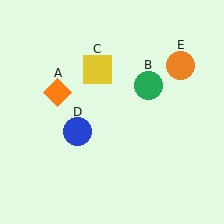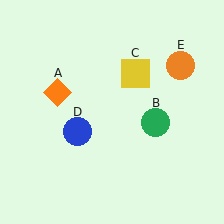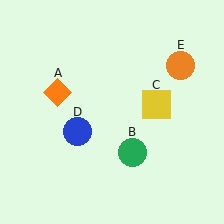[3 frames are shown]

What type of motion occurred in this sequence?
The green circle (object B), yellow square (object C) rotated clockwise around the center of the scene.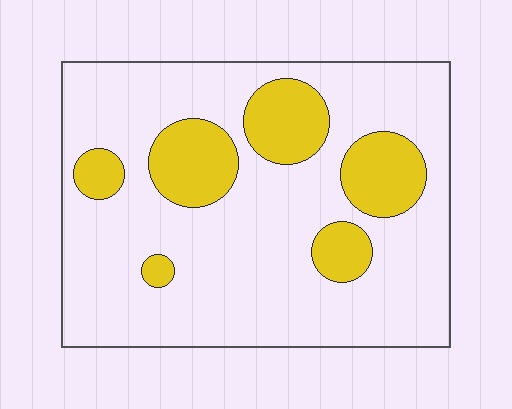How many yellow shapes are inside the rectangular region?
6.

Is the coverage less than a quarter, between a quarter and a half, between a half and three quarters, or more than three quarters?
Less than a quarter.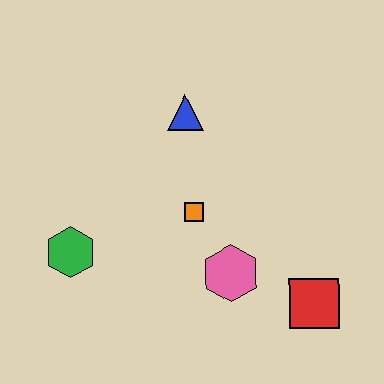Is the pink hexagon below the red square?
No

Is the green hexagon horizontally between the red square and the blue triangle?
No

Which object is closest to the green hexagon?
The orange square is closest to the green hexagon.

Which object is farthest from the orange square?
The red square is farthest from the orange square.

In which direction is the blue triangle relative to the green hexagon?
The blue triangle is above the green hexagon.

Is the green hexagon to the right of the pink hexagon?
No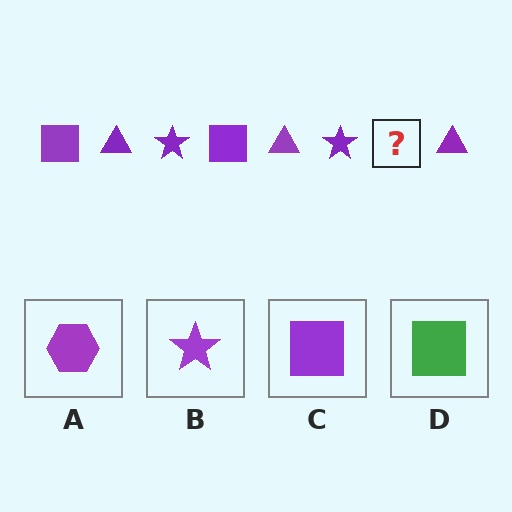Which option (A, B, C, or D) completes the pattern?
C.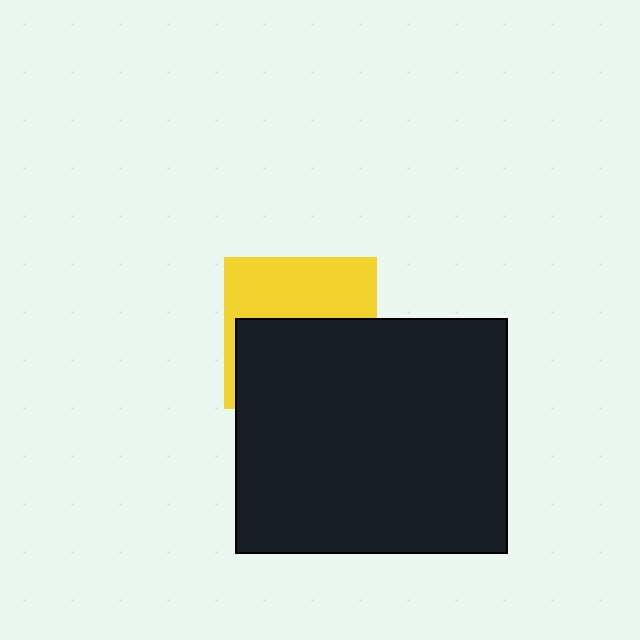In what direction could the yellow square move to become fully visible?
The yellow square could move up. That would shift it out from behind the black rectangle entirely.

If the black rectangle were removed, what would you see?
You would see the complete yellow square.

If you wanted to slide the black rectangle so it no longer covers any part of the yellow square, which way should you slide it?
Slide it down — that is the most direct way to separate the two shapes.